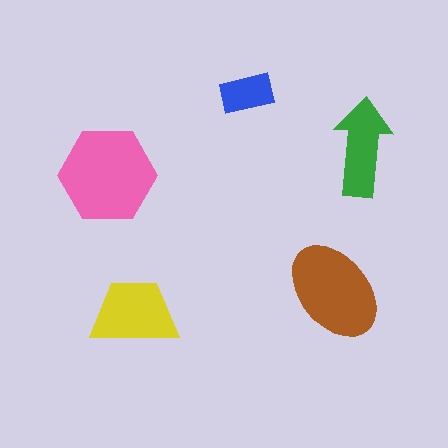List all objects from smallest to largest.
The blue rectangle, the green arrow, the yellow trapezoid, the brown ellipse, the pink hexagon.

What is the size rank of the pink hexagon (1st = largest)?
1st.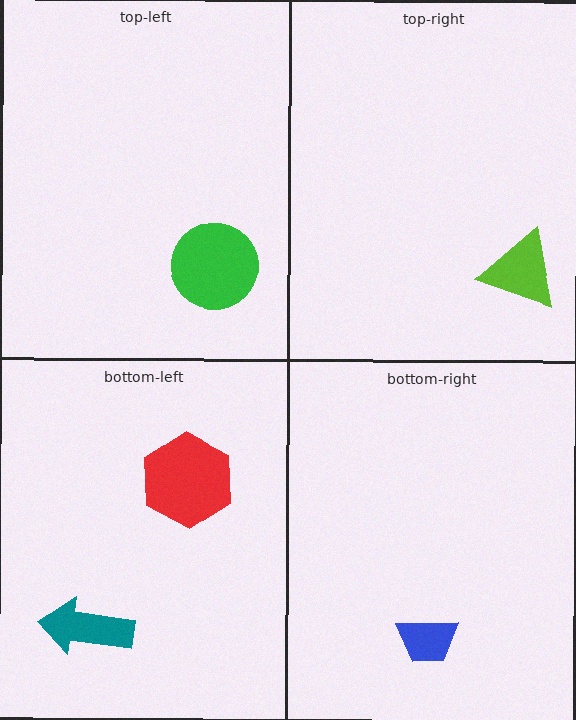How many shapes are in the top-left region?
1.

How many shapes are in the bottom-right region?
1.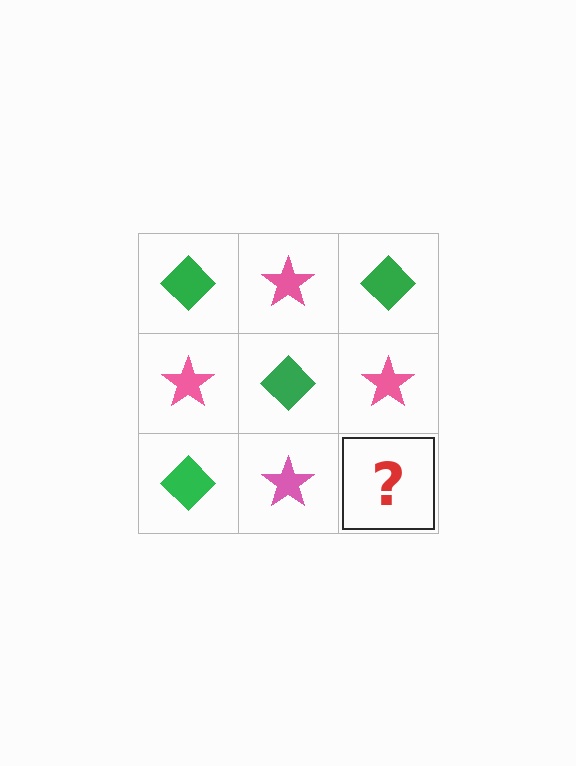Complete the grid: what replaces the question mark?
The question mark should be replaced with a green diamond.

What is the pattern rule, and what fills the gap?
The rule is that it alternates green diamond and pink star in a checkerboard pattern. The gap should be filled with a green diamond.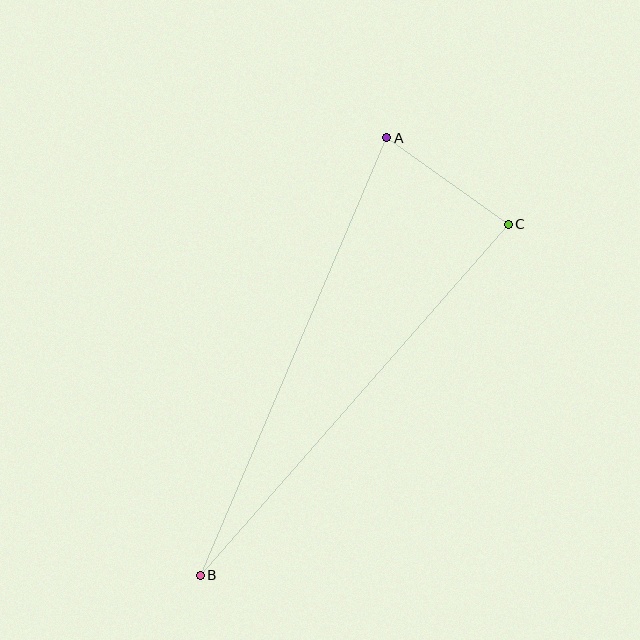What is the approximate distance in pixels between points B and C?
The distance between B and C is approximately 467 pixels.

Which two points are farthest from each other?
Points A and B are farthest from each other.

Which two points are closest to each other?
Points A and C are closest to each other.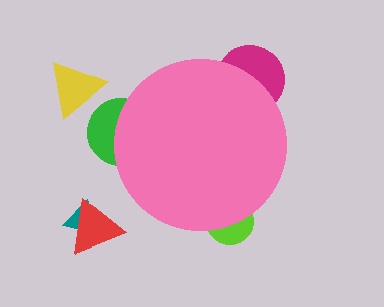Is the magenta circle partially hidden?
Yes, the magenta circle is partially hidden behind the pink circle.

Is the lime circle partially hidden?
Yes, the lime circle is partially hidden behind the pink circle.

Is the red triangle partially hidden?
No, the red triangle is fully visible.